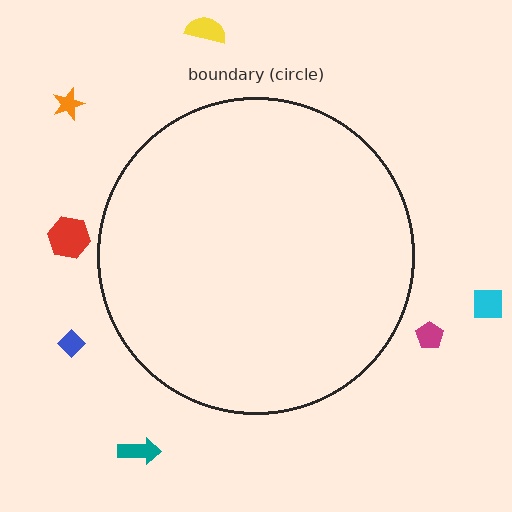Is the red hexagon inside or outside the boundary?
Outside.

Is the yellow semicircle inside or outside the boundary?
Outside.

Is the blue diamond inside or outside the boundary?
Outside.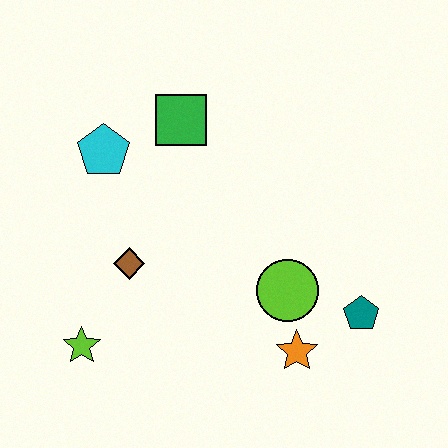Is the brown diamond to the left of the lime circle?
Yes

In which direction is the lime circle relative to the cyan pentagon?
The lime circle is to the right of the cyan pentagon.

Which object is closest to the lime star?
The brown diamond is closest to the lime star.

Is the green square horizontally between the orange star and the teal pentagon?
No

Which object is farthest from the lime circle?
The cyan pentagon is farthest from the lime circle.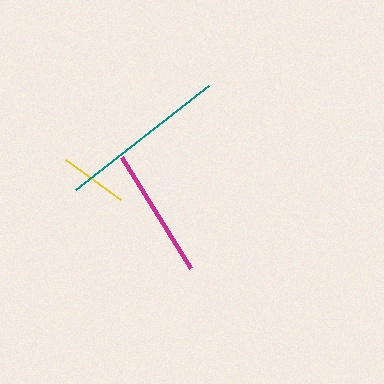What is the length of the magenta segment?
The magenta segment is approximately 131 pixels long.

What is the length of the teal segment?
The teal segment is approximately 169 pixels long.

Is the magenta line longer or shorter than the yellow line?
The magenta line is longer than the yellow line.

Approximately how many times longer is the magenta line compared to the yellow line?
The magenta line is approximately 1.9 times the length of the yellow line.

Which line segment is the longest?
The teal line is the longest at approximately 169 pixels.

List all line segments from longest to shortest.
From longest to shortest: teal, magenta, yellow.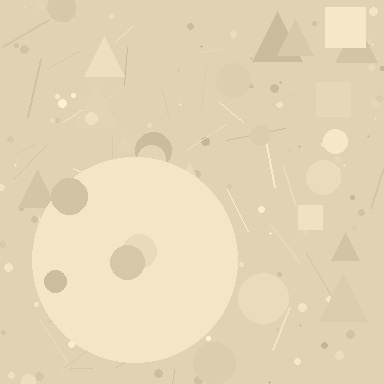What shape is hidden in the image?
A circle is hidden in the image.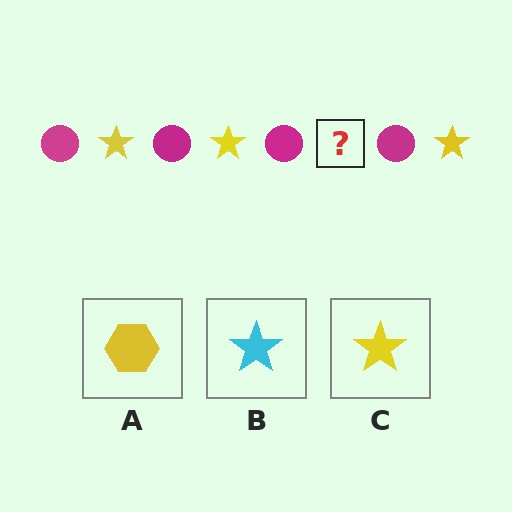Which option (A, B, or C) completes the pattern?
C.